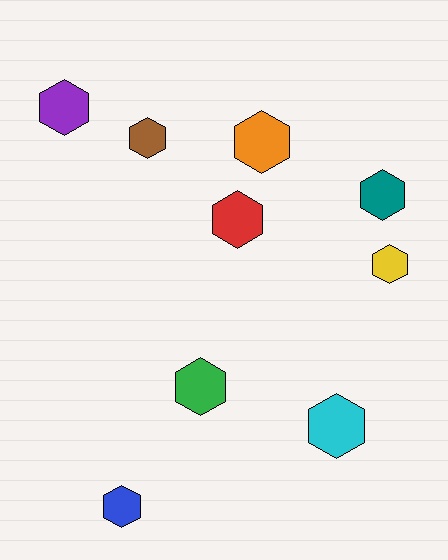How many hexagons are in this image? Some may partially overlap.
There are 9 hexagons.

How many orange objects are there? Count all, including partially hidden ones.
There is 1 orange object.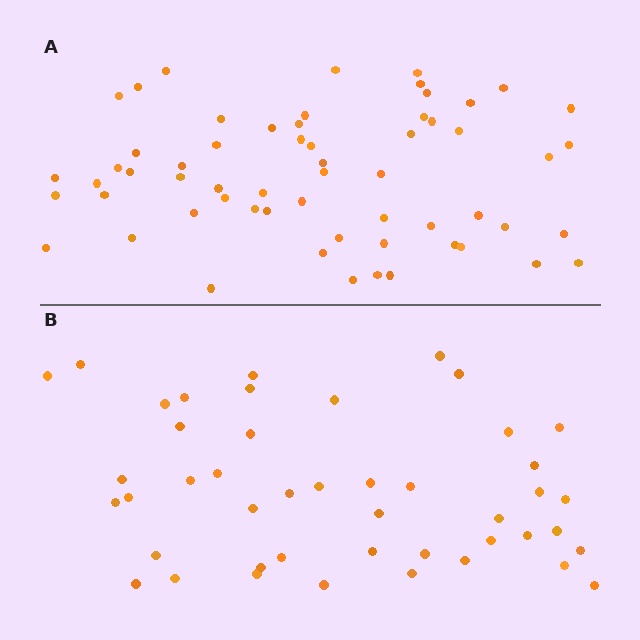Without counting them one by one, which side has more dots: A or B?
Region A (the top region) has more dots.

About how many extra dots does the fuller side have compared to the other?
Region A has approximately 15 more dots than region B.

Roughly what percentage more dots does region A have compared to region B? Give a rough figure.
About 35% more.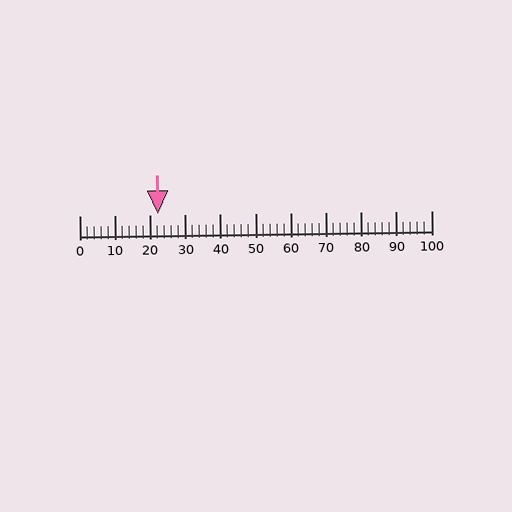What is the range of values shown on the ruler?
The ruler shows values from 0 to 100.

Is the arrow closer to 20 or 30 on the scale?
The arrow is closer to 20.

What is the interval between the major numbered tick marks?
The major tick marks are spaced 10 units apart.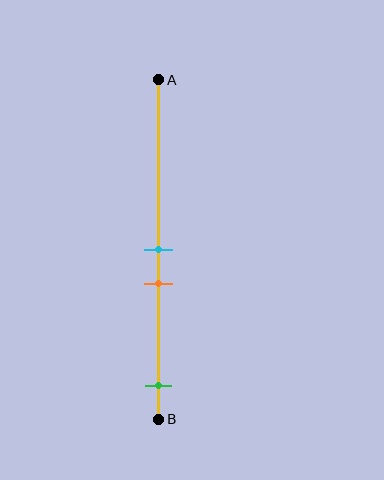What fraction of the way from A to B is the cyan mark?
The cyan mark is approximately 50% (0.5) of the way from A to B.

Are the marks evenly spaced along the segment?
No, the marks are not evenly spaced.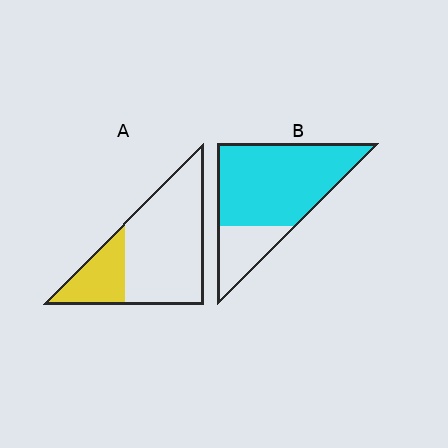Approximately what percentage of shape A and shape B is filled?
A is approximately 25% and B is approximately 75%.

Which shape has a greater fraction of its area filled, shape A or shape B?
Shape B.